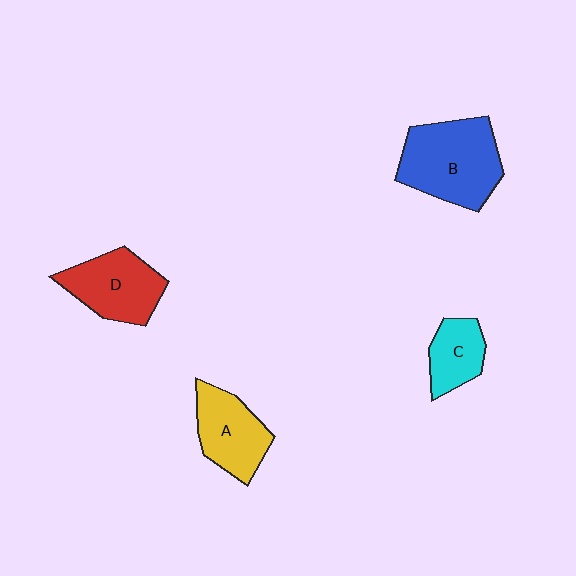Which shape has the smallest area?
Shape C (cyan).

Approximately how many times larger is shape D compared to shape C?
Approximately 1.6 times.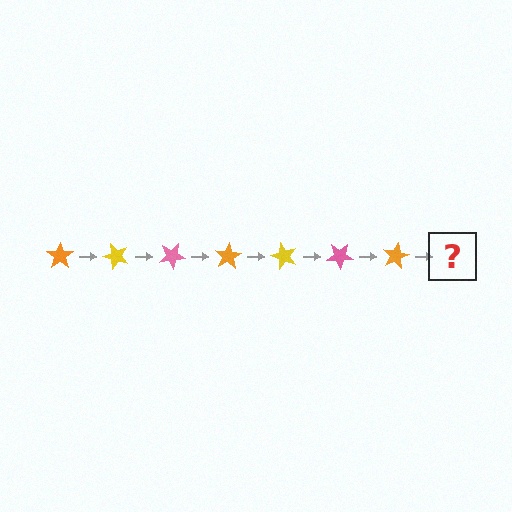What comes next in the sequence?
The next element should be a yellow star, rotated 350 degrees from the start.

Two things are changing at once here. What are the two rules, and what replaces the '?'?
The two rules are that it rotates 50 degrees each step and the color cycles through orange, yellow, and pink. The '?' should be a yellow star, rotated 350 degrees from the start.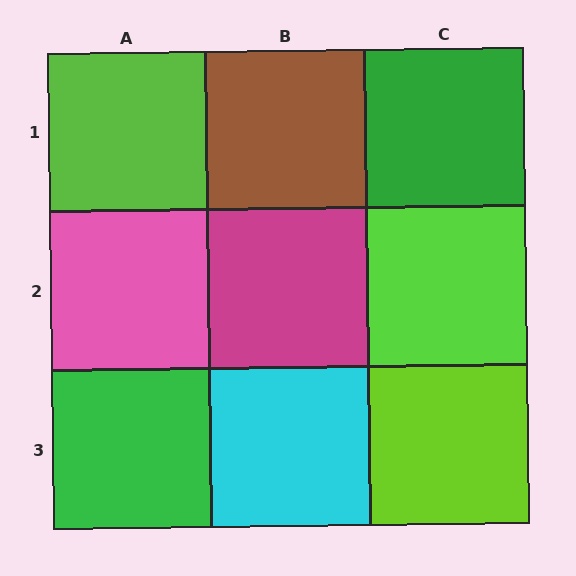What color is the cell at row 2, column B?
Magenta.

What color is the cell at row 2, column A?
Pink.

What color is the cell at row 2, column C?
Lime.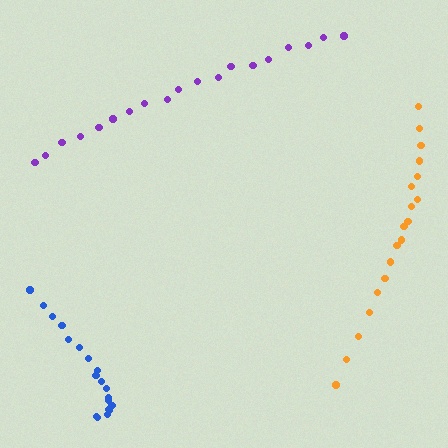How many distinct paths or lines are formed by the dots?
There are 3 distinct paths.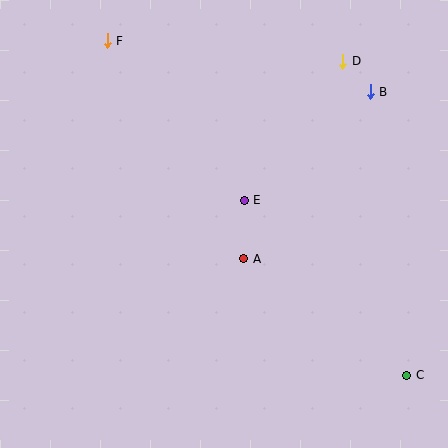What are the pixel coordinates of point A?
Point A is at (244, 259).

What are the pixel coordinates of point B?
Point B is at (370, 92).